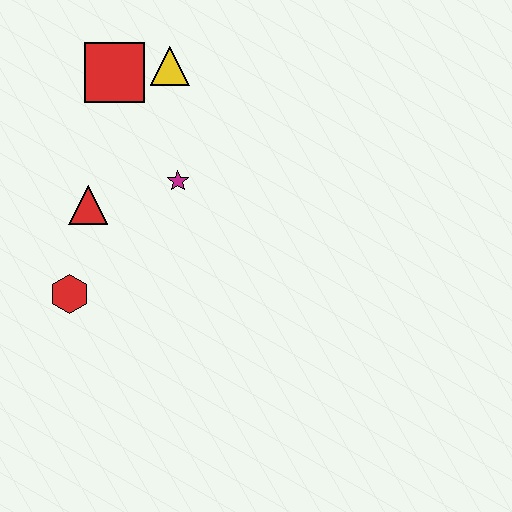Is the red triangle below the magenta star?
Yes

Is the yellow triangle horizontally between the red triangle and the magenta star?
Yes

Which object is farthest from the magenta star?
The red hexagon is farthest from the magenta star.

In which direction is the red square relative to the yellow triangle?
The red square is to the left of the yellow triangle.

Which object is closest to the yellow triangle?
The red square is closest to the yellow triangle.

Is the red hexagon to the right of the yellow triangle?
No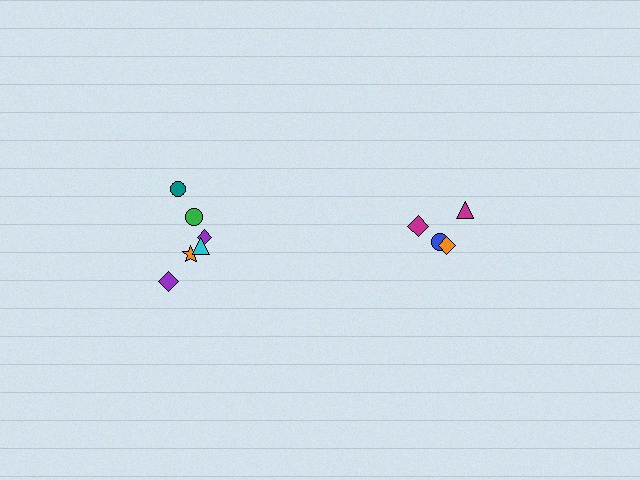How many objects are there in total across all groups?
There are 10 objects.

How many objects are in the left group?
There are 6 objects.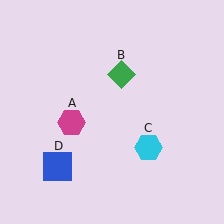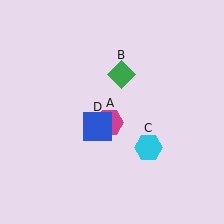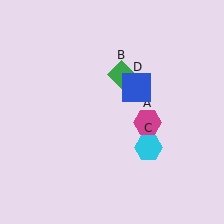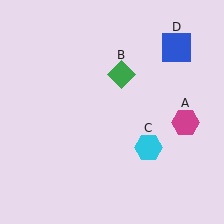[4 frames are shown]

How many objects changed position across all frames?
2 objects changed position: magenta hexagon (object A), blue square (object D).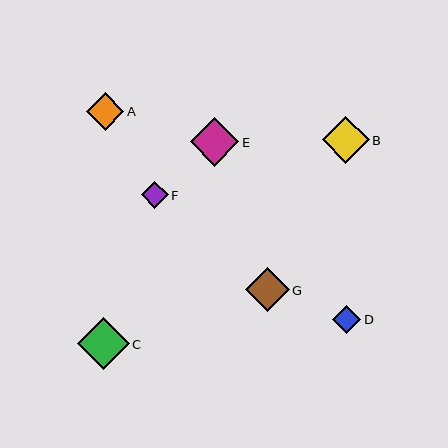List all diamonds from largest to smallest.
From largest to smallest: C, E, B, G, A, D, F.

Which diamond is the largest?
Diamond C is the largest with a size of approximately 52 pixels.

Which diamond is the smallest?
Diamond F is the smallest with a size of approximately 27 pixels.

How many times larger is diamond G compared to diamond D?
Diamond G is approximately 1.6 times the size of diamond D.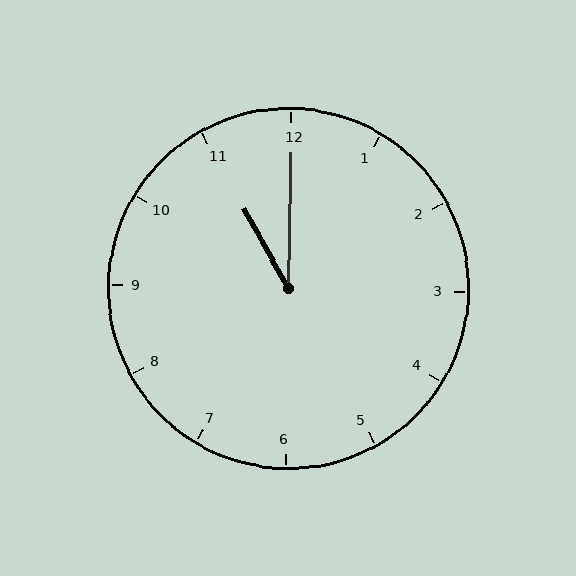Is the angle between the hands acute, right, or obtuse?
It is acute.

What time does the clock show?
11:00.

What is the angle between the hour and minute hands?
Approximately 30 degrees.